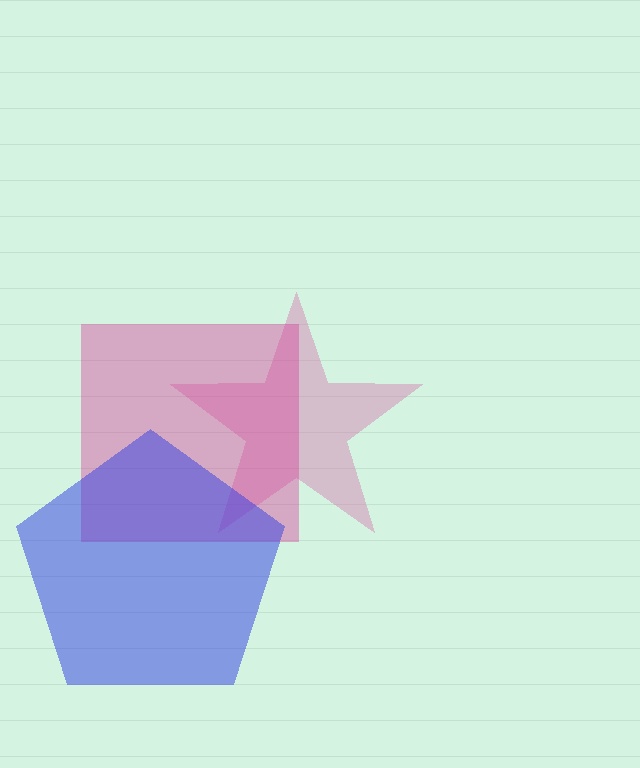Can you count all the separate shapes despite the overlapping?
Yes, there are 3 separate shapes.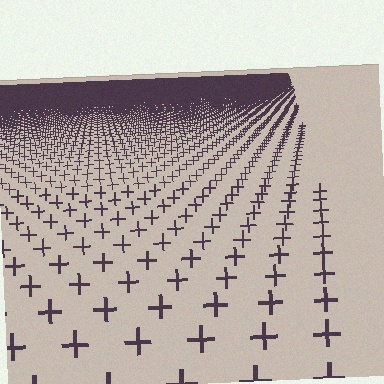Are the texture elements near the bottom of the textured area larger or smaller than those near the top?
Larger. Near the bottom, elements are closer to the viewer and appear at a bigger on-screen size.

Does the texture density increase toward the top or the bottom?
Density increases toward the top.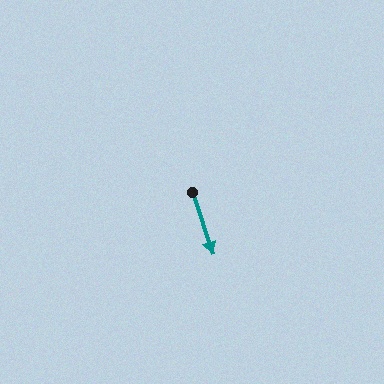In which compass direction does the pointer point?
South.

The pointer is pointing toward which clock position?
Roughly 5 o'clock.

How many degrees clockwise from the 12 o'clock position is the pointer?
Approximately 161 degrees.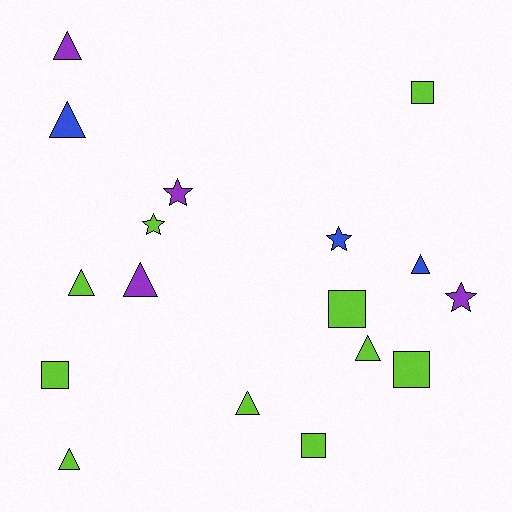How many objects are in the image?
There are 17 objects.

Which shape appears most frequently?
Triangle, with 8 objects.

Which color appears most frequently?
Lime, with 10 objects.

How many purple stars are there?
There are 2 purple stars.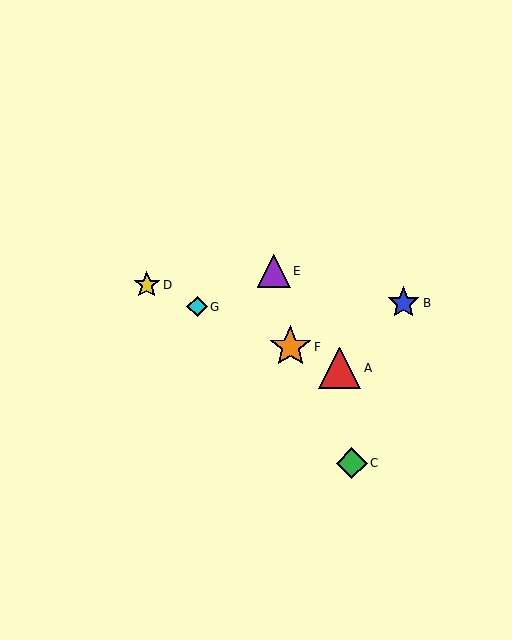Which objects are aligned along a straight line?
Objects A, D, F, G are aligned along a straight line.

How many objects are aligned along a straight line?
4 objects (A, D, F, G) are aligned along a straight line.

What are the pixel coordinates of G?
Object G is at (197, 307).